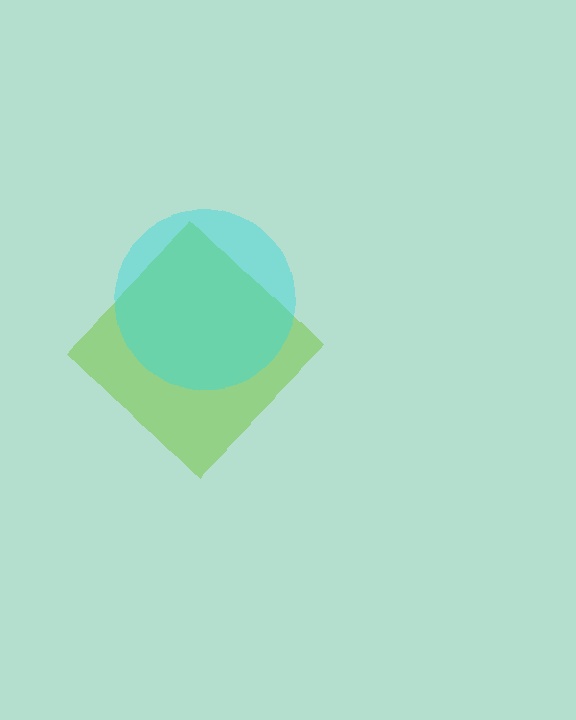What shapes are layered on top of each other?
The layered shapes are: a lime diamond, a cyan circle.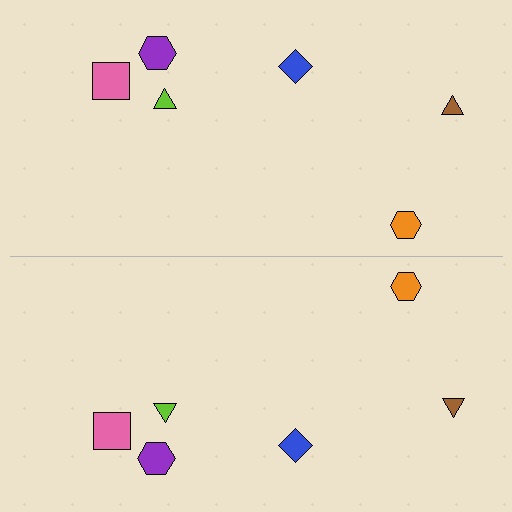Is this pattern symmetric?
Yes, this pattern has bilateral (reflection) symmetry.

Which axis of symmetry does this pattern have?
The pattern has a horizontal axis of symmetry running through the center of the image.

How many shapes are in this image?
There are 12 shapes in this image.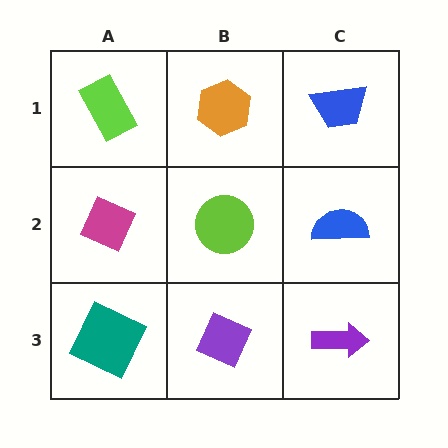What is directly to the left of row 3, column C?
A purple diamond.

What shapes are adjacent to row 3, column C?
A blue semicircle (row 2, column C), a purple diamond (row 3, column B).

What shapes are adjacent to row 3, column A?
A magenta diamond (row 2, column A), a purple diamond (row 3, column B).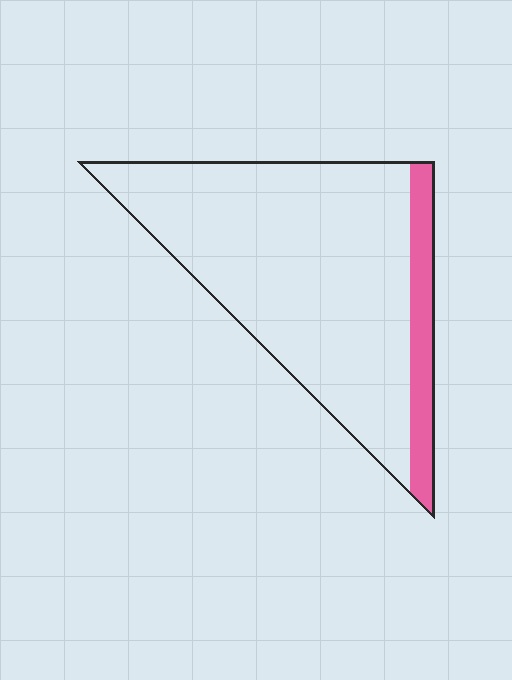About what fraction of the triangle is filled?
About one eighth (1/8).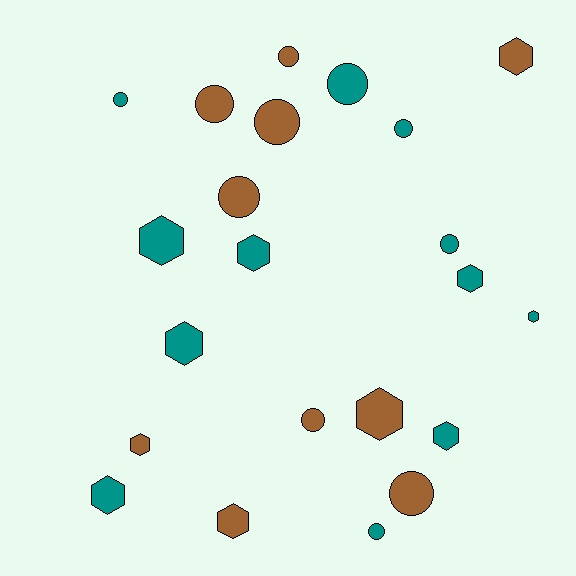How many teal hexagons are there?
There are 7 teal hexagons.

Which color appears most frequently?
Teal, with 12 objects.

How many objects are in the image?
There are 22 objects.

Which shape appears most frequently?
Circle, with 11 objects.